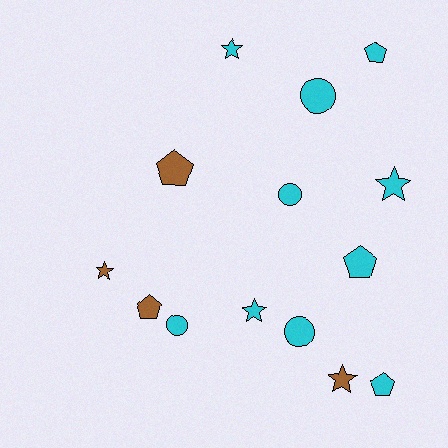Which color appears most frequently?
Cyan, with 10 objects.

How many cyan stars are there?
There are 3 cyan stars.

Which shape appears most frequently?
Star, with 5 objects.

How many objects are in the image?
There are 14 objects.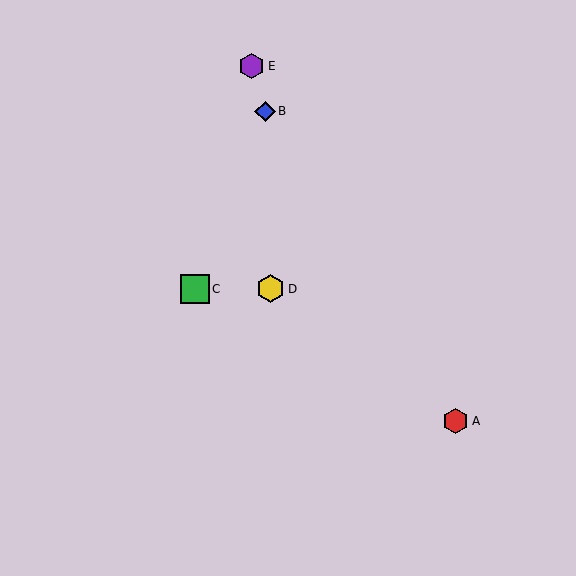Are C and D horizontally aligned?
Yes, both are at y≈289.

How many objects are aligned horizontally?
2 objects (C, D) are aligned horizontally.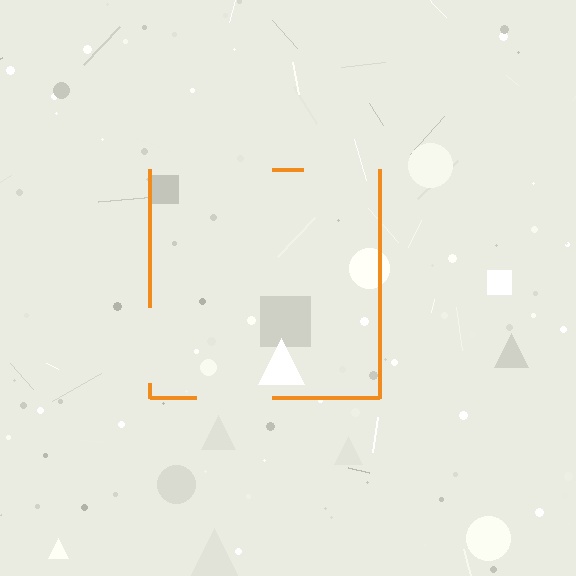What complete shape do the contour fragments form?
The contour fragments form a square.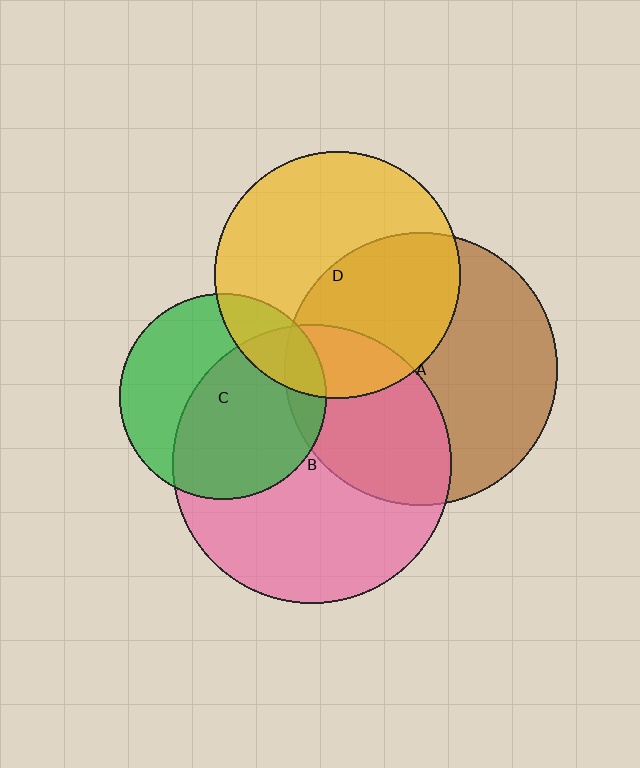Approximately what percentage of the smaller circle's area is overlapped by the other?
Approximately 35%.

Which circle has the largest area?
Circle B (pink).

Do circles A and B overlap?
Yes.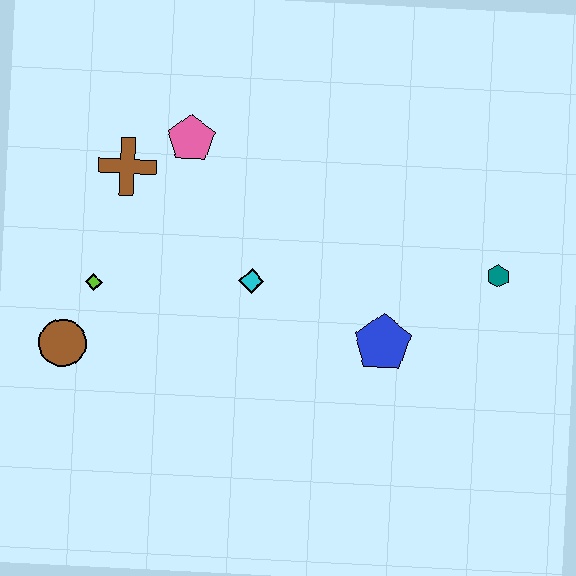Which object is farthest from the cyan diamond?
The teal hexagon is farthest from the cyan diamond.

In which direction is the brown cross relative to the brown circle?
The brown cross is above the brown circle.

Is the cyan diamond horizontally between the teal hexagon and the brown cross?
Yes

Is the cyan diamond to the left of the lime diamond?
No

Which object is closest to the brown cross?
The pink pentagon is closest to the brown cross.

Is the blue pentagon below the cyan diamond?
Yes